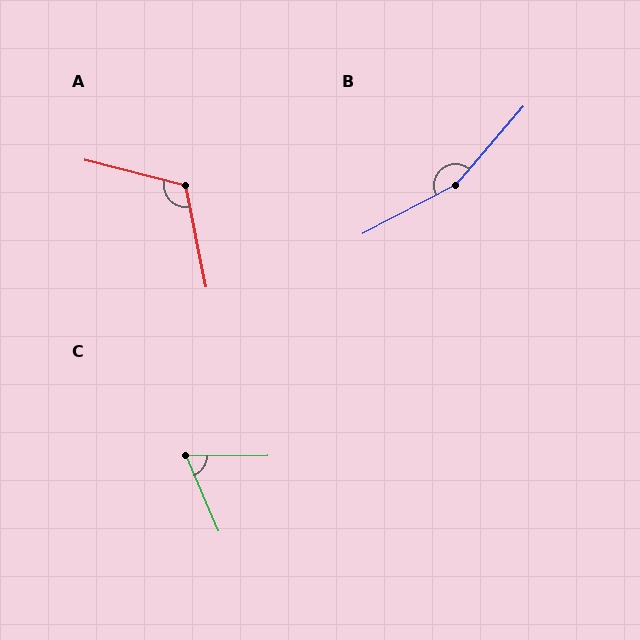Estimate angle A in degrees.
Approximately 116 degrees.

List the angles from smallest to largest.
C (67°), A (116°), B (158°).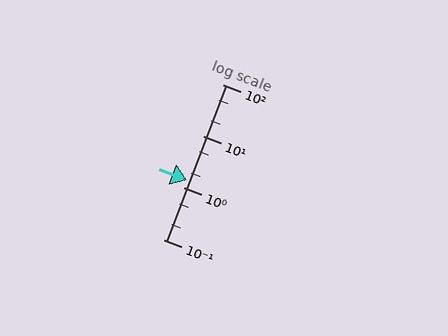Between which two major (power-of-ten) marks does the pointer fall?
The pointer is between 1 and 10.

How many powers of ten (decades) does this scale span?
The scale spans 3 decades, from 0.1 to 100.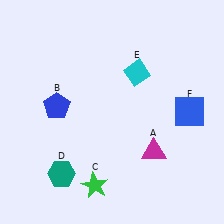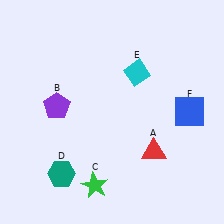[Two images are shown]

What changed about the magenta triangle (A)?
In Image 1, A is magenta. In Image 2, it changed to red.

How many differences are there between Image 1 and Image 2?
There are 2 differences between the two images.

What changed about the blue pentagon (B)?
In Image 1, B is blue. In Image 2, it changed to purple.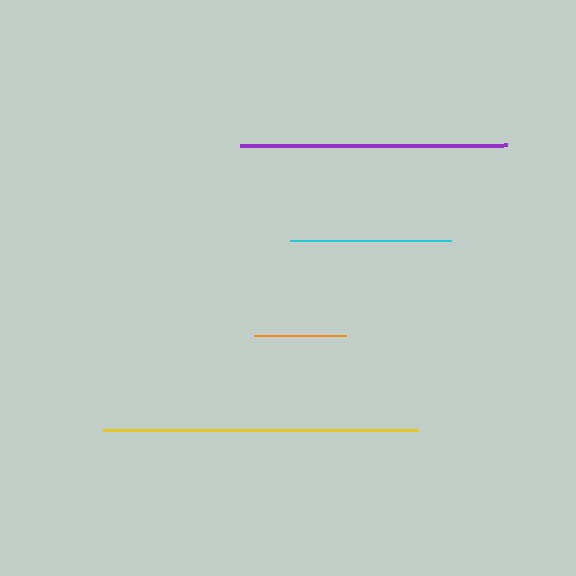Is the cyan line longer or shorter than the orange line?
The cyan line is longer than the orange line.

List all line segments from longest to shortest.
From longest to shortest: yellow, purple, cyan, orange.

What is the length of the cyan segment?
The cyan segment is approximately 161 pixels long.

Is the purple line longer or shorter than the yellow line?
The yellow line is longer than the purple line.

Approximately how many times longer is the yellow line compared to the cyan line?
The yellow line is approximately 2.0 times the length of the cyan line.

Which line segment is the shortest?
The orange line is the shortest at approximately 91 pixels.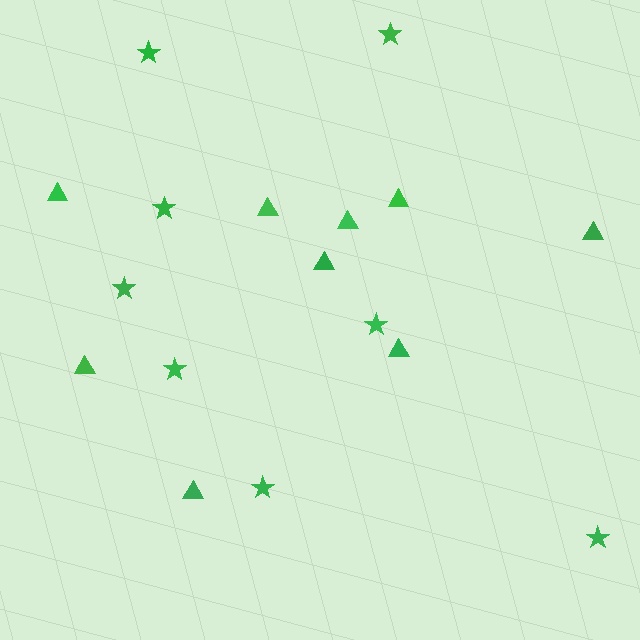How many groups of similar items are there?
There are 2 groups: one group of triangles (9) and one group of stars (8).